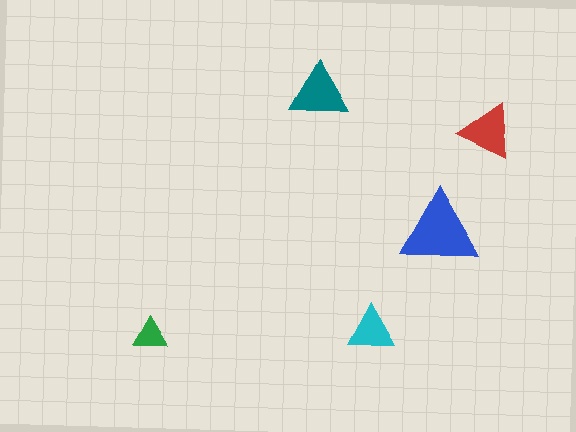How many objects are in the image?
There are 5 objects in the image.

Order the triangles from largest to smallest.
the blue one, the teal one, the red one, the cyan one, the green one.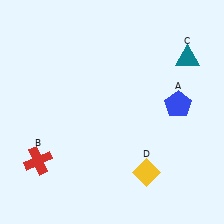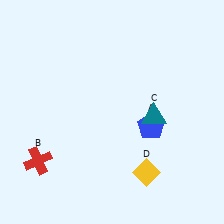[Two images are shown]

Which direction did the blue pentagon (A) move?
The blue pentagon (A) moved left.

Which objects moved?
The objects that moved are: the blue pentagon (A), the teal triangle (C).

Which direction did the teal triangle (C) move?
The teal triangle (C) moved down.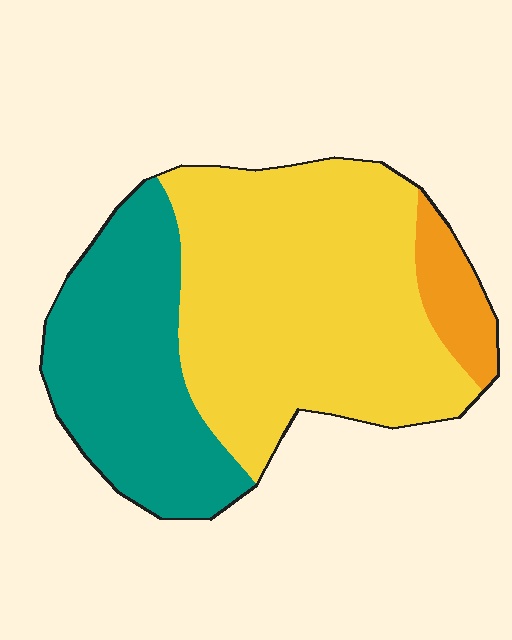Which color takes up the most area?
Yellow, at roughly 60%.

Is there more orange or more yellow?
Yellow.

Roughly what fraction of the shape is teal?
Teal covers about 35% of the shape.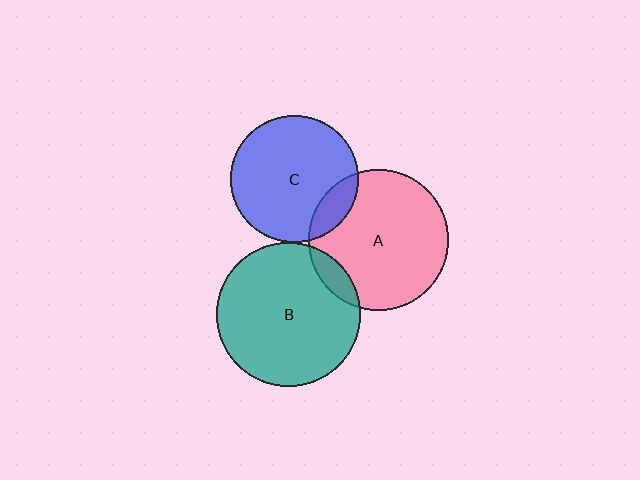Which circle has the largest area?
Circle B (teal).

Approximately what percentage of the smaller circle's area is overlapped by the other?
Approximately 15%.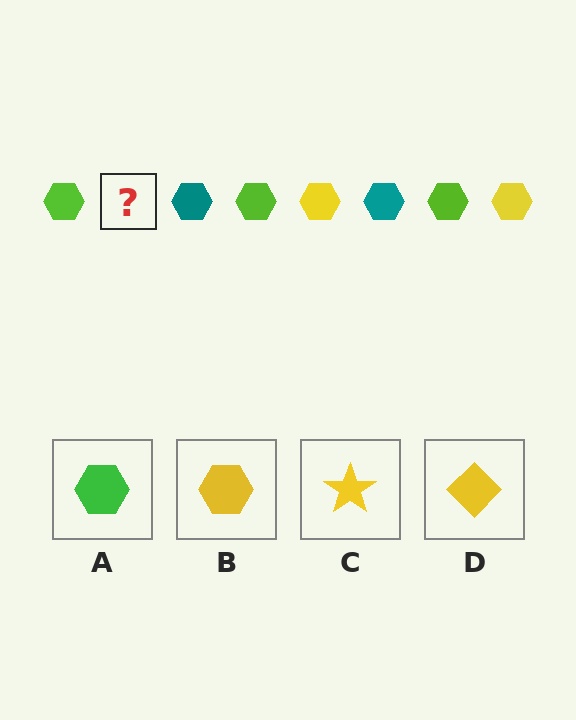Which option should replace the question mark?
Option B.